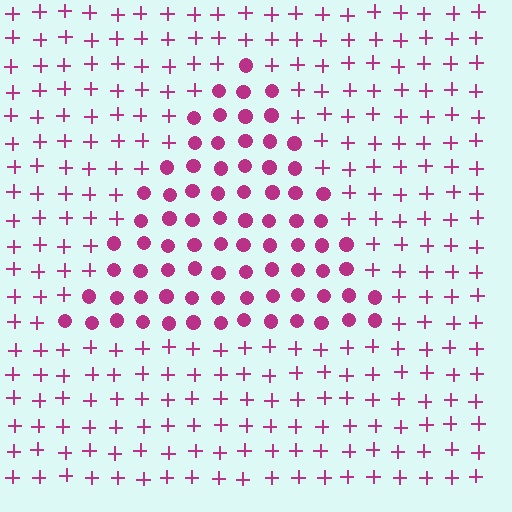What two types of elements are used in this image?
The image uses circles inside the triangle region and plus signs outside it.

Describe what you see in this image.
The image is filled with small magenta elements arranged in a uniform grid. A triangle-shaped region contains circles, while the surrounding area contains plus signs. The boundary is defined purely by the change in element shape.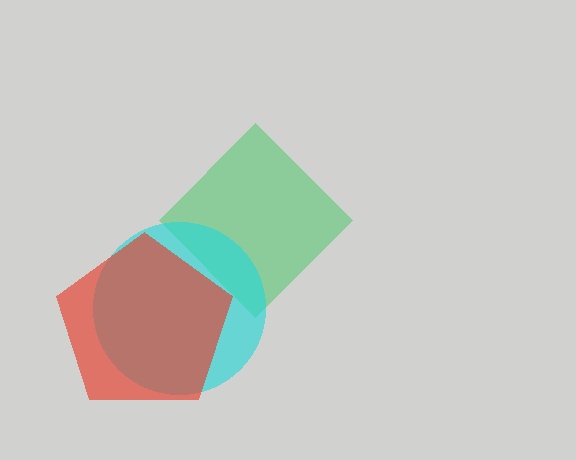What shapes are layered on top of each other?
The layered shapes are: a green diamond, a cyan circle, a red pentagon.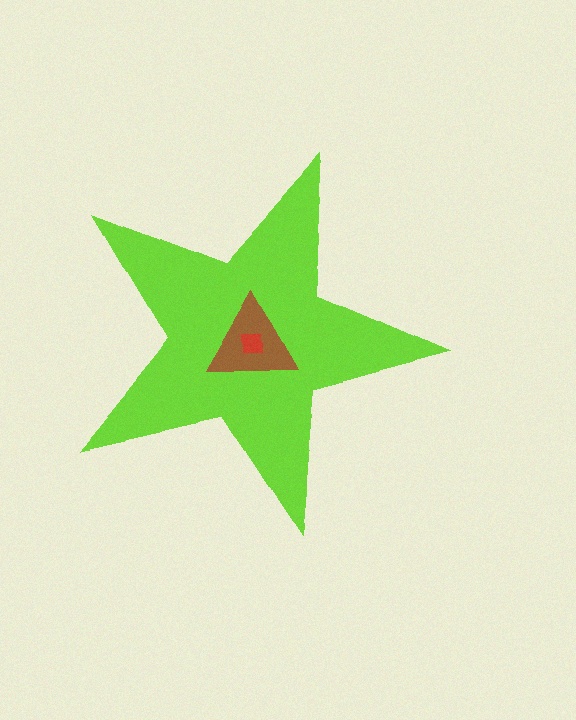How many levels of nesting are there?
3.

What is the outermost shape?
The lime star.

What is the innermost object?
The red square.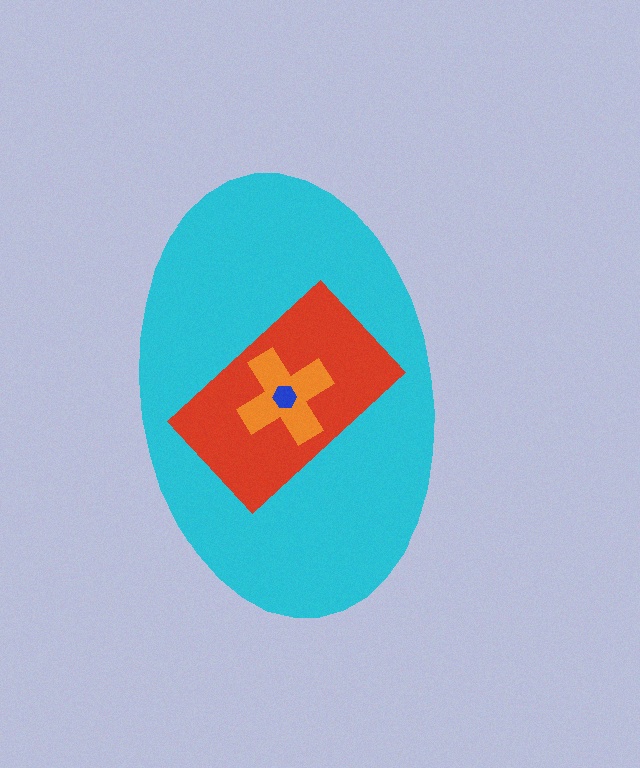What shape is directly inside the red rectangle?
The orange cross.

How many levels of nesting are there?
4.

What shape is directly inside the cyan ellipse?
The red rectangle.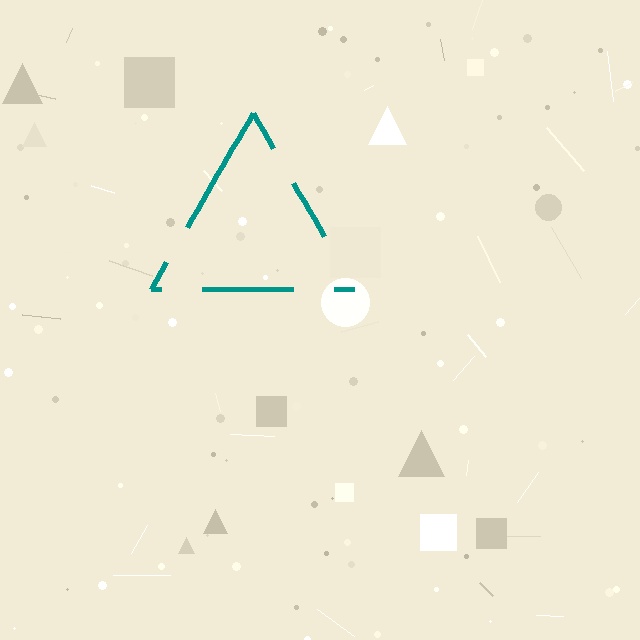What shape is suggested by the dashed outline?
The dashed outline suggests a triangle.